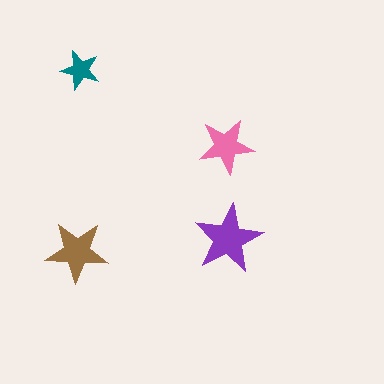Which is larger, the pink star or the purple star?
The purple one.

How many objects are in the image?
There are 4 objects in the image.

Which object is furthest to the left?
The brown star is leftmost.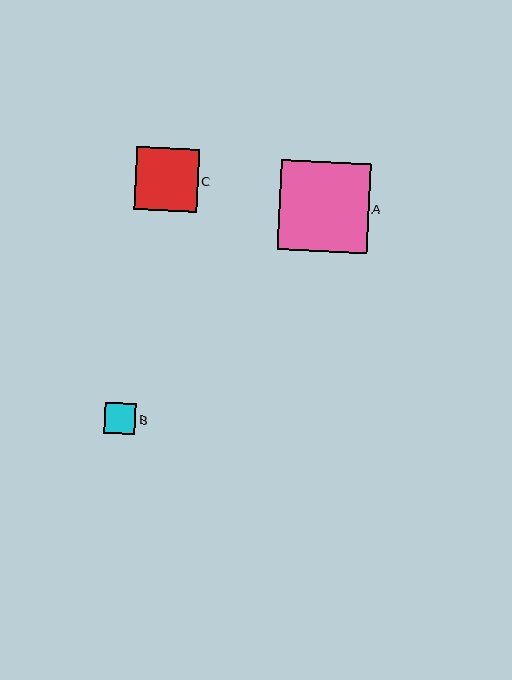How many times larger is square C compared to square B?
Square C is approximately 2.0 times the size of square B.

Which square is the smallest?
Square B is the smallest with a size of approximately 32 pixels.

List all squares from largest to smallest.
From largest to smallest: A, C, B.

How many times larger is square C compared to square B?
Square C is approximately 2.0 times the size of square B.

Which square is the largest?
Square A is the largest with a size of approximately 90 pixels.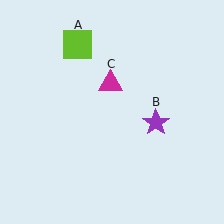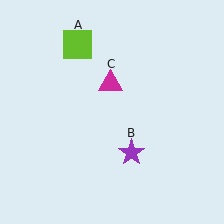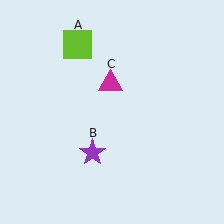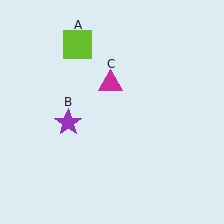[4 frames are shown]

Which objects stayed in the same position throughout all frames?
Lime square (object A) and magenta triangle (object C) remained stationary.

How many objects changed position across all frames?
1 object changed position: purple star (object B).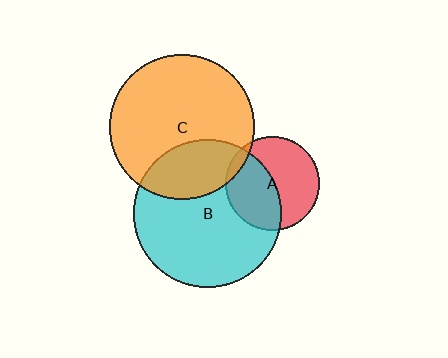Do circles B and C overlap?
Yes.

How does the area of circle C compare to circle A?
Approximately 2.4 times.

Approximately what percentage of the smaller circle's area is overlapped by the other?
Approximately 30%.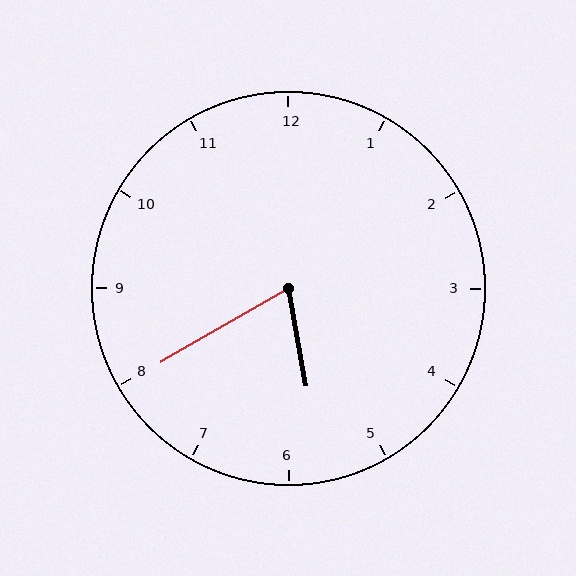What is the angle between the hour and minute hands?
Approximately 70 degrees.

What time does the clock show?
5:40.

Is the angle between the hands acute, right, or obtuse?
It is acute.